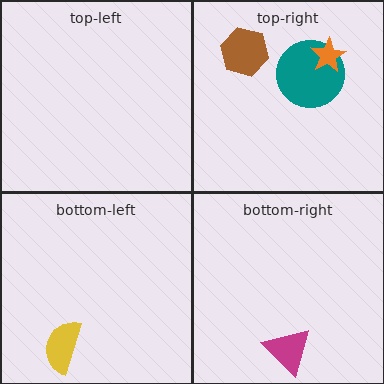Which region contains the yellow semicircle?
The bottom-left region.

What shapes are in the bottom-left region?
The yellow semicircle.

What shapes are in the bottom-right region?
The magenta triangle.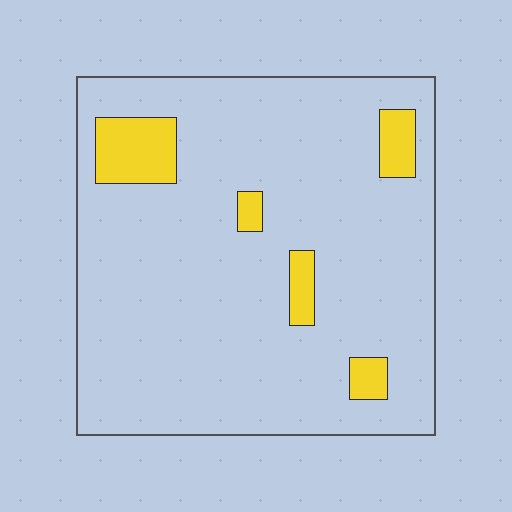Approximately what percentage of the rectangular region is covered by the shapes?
Approximately 10%.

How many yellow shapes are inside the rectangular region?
5.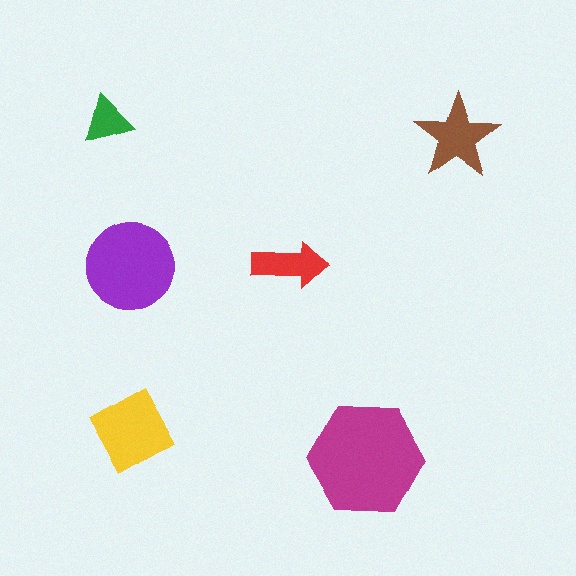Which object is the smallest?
The green triangle.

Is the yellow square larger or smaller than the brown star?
Larger.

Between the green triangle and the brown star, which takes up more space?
The brown star.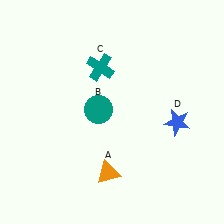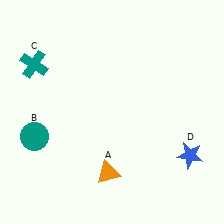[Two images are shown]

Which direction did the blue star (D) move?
The blue star (D) moved down.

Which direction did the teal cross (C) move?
The teal cross (C) moved left.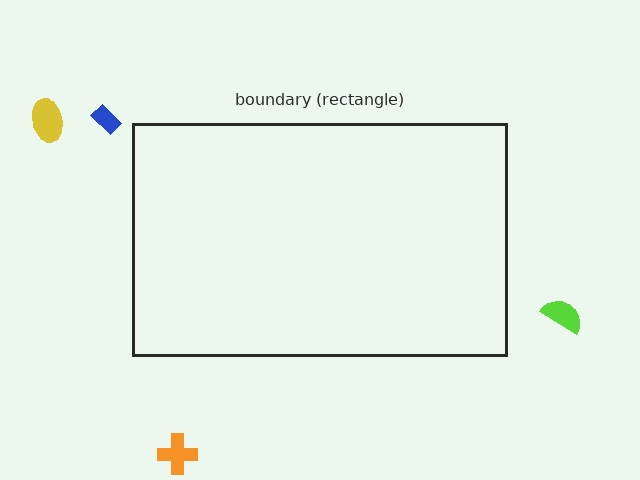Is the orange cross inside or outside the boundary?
Outside.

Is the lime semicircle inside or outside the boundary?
Outside.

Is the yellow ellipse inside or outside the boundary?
Outside.